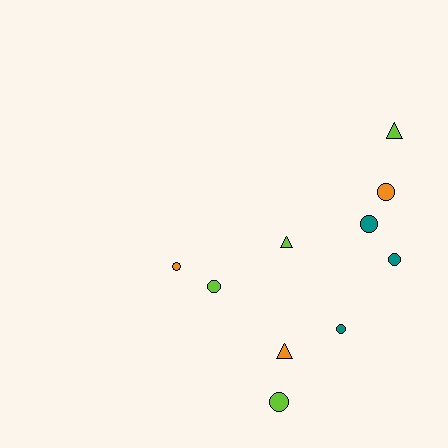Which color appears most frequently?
Lime, with 4 objects.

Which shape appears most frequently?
Circle, with 7 objects.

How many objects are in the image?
There are 10 objects.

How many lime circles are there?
There are 2 lime circles.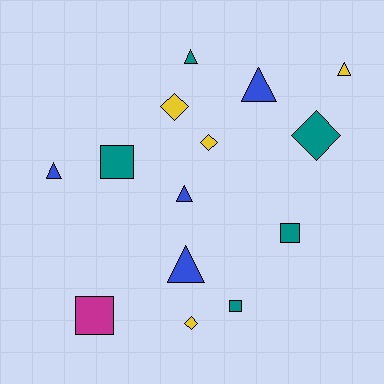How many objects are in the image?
There are 14 objects.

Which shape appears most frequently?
Triangle, with 6 objects.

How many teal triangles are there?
There is 1 teal triangle.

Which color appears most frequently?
Teal, with 5 objects.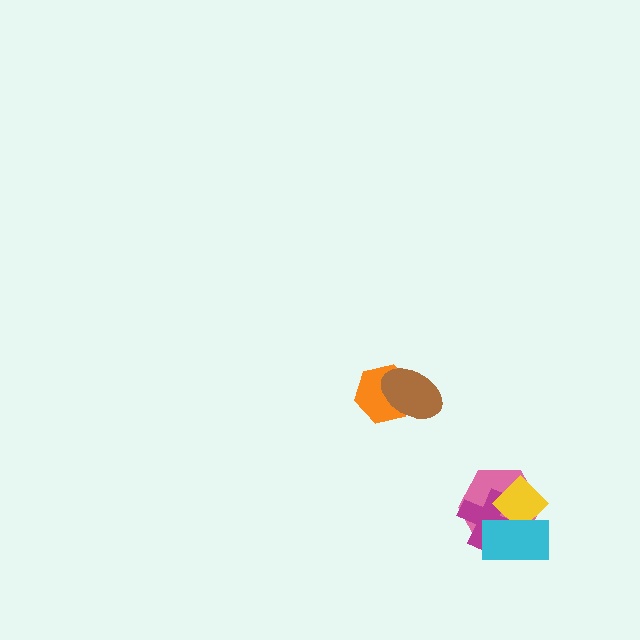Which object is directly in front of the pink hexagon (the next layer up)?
The magenta cross is directly in front of the pink hexagon.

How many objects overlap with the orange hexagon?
1 object overlaps with the orange hexagon.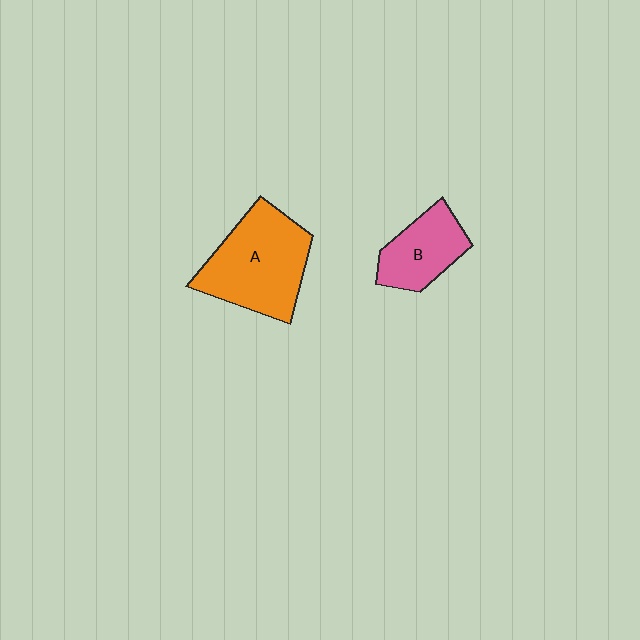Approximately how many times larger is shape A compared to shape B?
Approximately 1.7 times.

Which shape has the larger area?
Shape A (orange).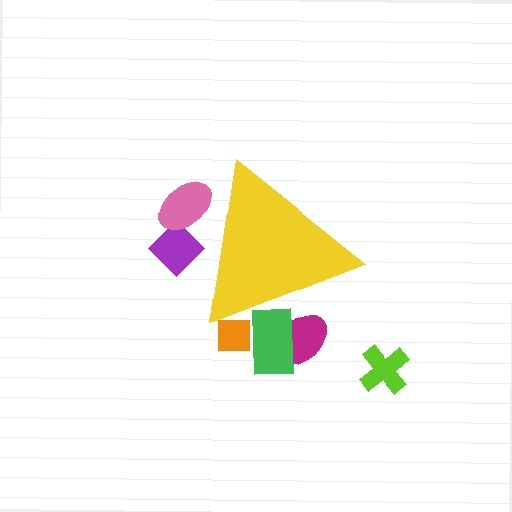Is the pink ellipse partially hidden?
Yes, the pink ellipse is partially hidden behind the yellow triangle.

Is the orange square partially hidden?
Yes, the orange square is partially hidden behind the yellow triangle.